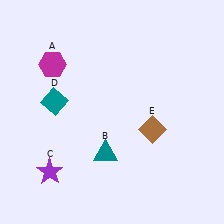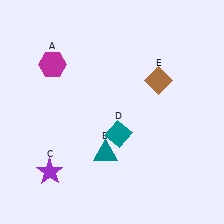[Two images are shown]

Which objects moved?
The objects that moved are: the teal diamond (D), the brown diamond (E).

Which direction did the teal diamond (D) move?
The teal diamond (D) moved right.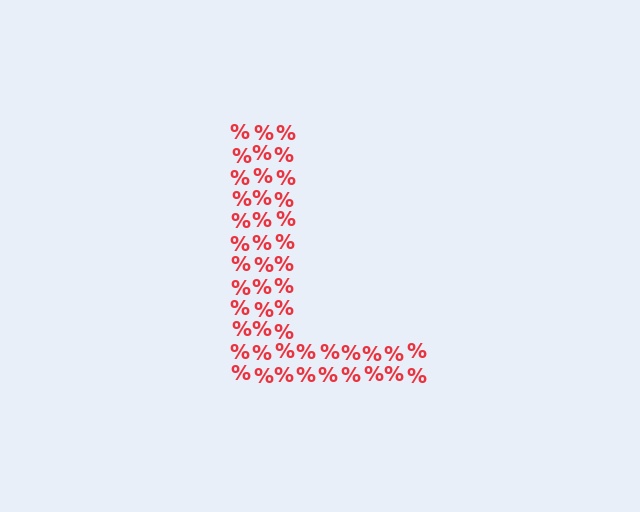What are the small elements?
The small elements are percent signs.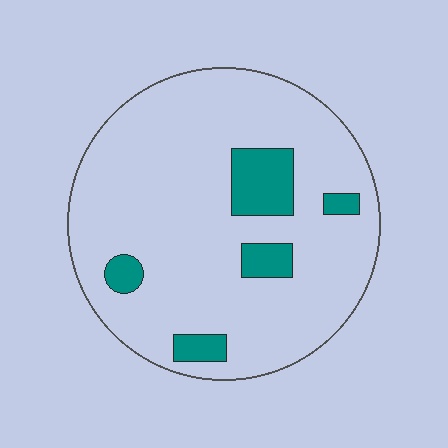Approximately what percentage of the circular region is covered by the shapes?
Approximately 15%.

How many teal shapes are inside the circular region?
5.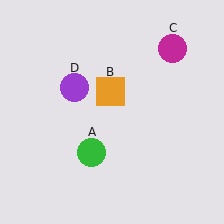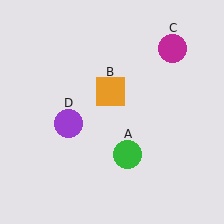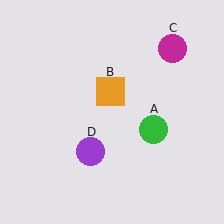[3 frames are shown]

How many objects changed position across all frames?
2 objects changed position: green circle (object A), purple circle (object D).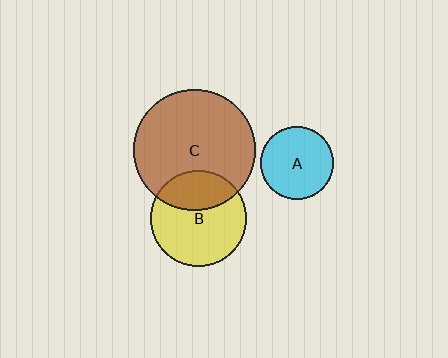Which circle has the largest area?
Circle C (brown).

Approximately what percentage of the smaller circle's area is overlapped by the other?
Approximately 35%.